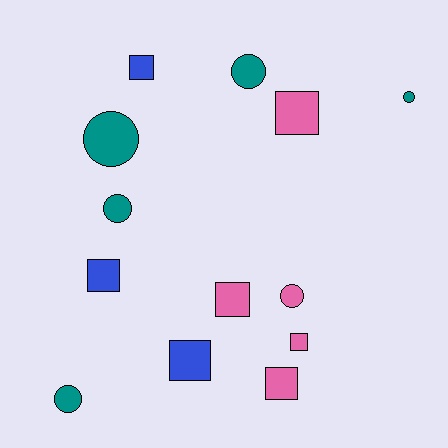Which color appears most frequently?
Teal, with 5 objects.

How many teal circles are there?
There are 5 teal circles.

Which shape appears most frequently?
Square, with 7 objects.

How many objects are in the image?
There are 13 objects.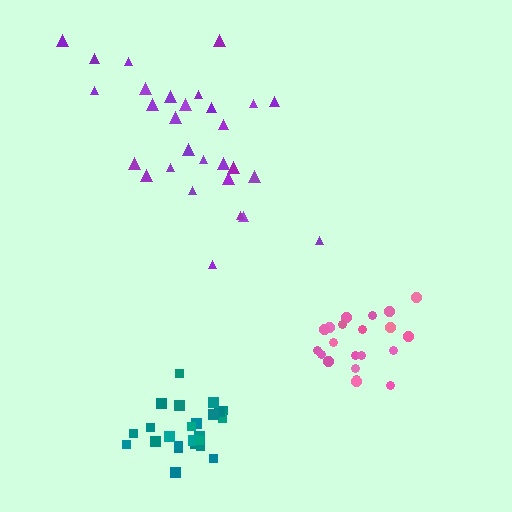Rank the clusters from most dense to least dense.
teal, pink, purple.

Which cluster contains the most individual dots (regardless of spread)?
Purple (30).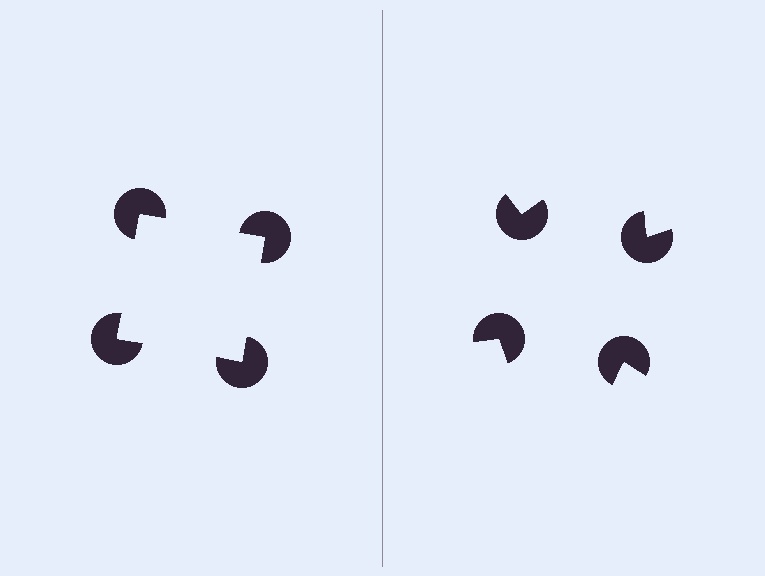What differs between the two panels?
The pac-man discs are positioned identically on both sides; only the wedge orientations differ. On the left they align to a square; on the right they are misaligned.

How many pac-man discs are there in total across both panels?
8 — 4 on each side.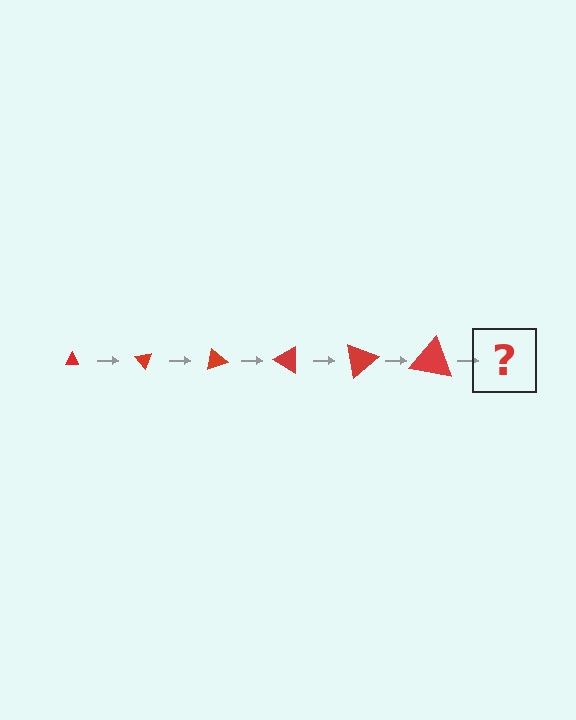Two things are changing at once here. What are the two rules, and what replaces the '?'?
The two rules are that the triangle grows larger each step and it rotates 50 degrees each step. The '?' should be a triangle, larger than the previous one and rotated 300 degrees from the start.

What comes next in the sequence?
The next element should be a triangle, larger than the previous one and rotated 300 degrees from the start.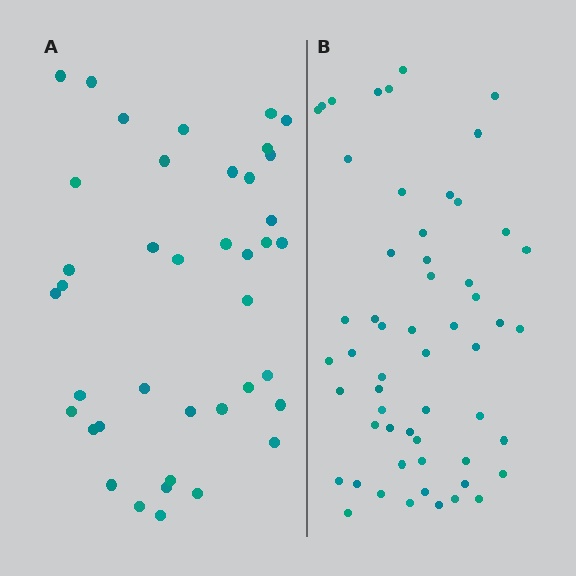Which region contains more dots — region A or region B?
Region B (the right region) has more dots.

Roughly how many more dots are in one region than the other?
Region B has approximately 15 more dots than region A.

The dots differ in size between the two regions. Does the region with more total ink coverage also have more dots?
No. Region A has more total ink coverage because its dots are larger, but region B actually contains more individual dots. Total area can be misleading — the number of items is what matters here.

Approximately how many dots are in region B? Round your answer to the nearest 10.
About 60 dots. (The exact count is 56, which rounds to 60.)